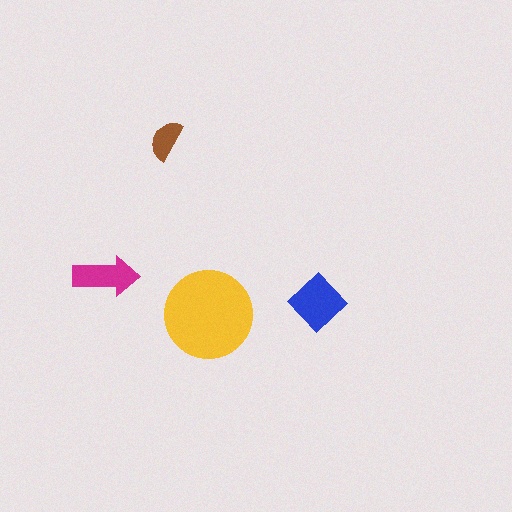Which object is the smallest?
The brown semicircle.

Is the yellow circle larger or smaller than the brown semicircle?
Larger.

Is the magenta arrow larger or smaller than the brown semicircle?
Larger.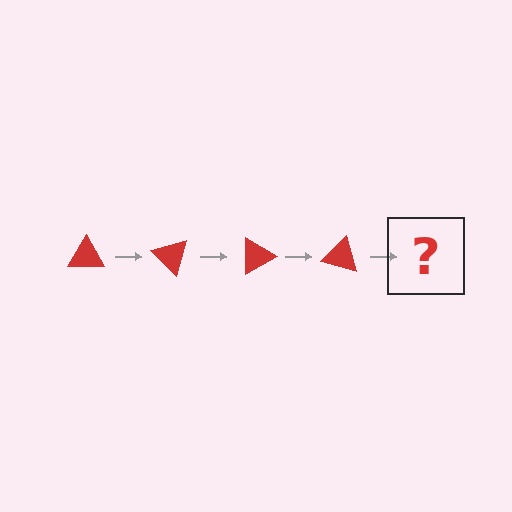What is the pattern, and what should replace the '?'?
The pattern is that the triangle rotates 45 degrees each step. The '?' should be a red triangle rotated 180 degrees.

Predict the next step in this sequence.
The next step is a red triangle rotated 180 degrees.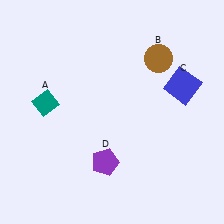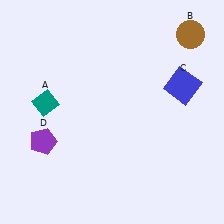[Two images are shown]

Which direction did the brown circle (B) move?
The brown circle (B) moved right.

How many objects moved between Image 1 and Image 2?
2 objects moved between the two images.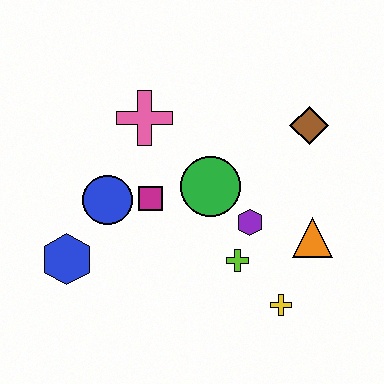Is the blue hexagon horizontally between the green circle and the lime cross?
No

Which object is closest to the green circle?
The purple hexagon is closest to the green circle.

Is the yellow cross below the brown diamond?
Yes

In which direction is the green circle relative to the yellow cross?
The green circle is above the yellow cross.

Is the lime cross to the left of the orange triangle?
Yes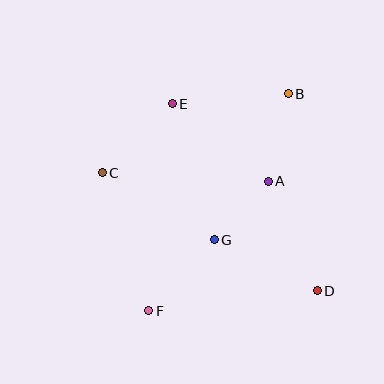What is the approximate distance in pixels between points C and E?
The distance between C and E is approximately 98 pixels.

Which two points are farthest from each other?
Points B and F are farthest from each other.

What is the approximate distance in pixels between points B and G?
The distance between B and G is approximately 164 pixels.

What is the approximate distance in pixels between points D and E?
The distance between D and E is approximately 237 pixels.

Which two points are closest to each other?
Points A and G are closest to each other.